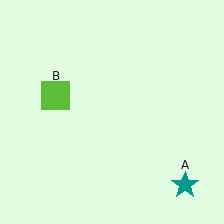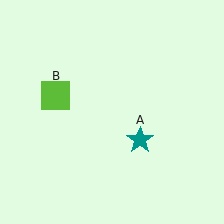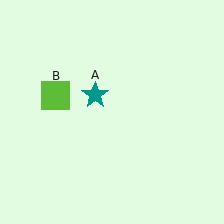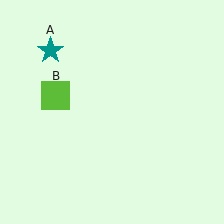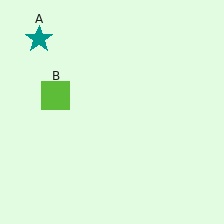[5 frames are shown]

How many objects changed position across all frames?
1 object changed position: teal star (object A).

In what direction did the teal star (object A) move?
The teal star (object A) moved up and to the left.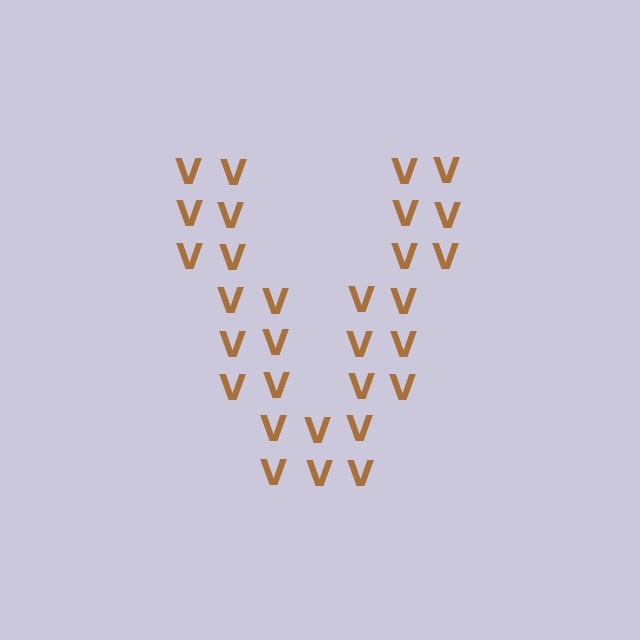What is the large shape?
The large shape is the letter V.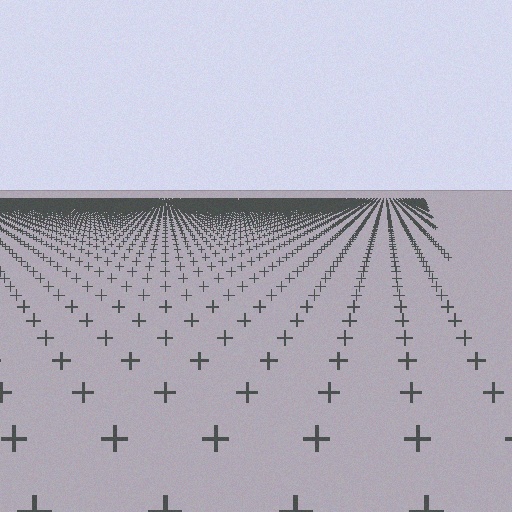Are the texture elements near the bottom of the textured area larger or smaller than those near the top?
Larger. Near the bottom, elements are closer to the viewer and appear at a bigger on-screen size.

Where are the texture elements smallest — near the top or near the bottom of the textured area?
Near the top.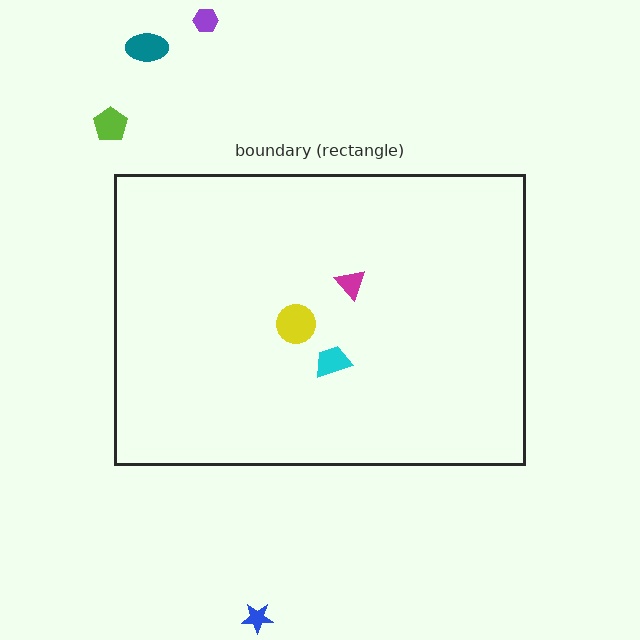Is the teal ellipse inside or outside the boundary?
Outside.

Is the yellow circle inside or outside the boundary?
Inside.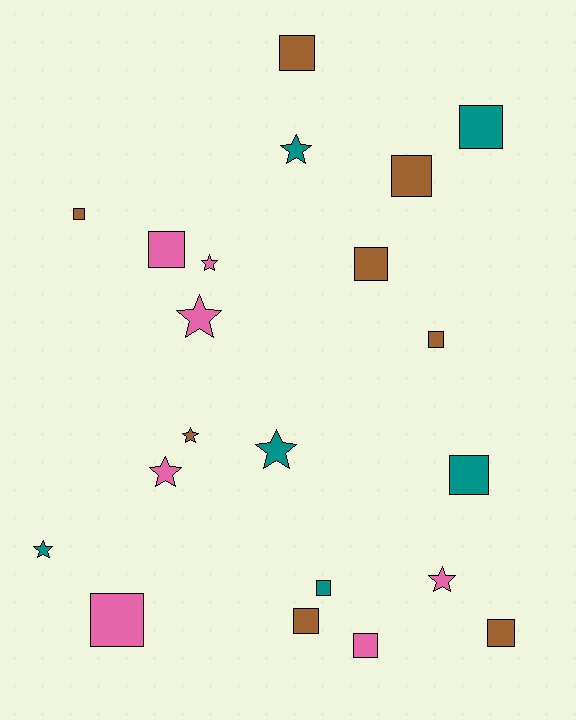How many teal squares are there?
There are 3 teal squares.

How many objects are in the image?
There are 21 objects.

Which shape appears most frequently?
Square, with 13 objects.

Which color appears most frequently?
Brown, with 8 objects.